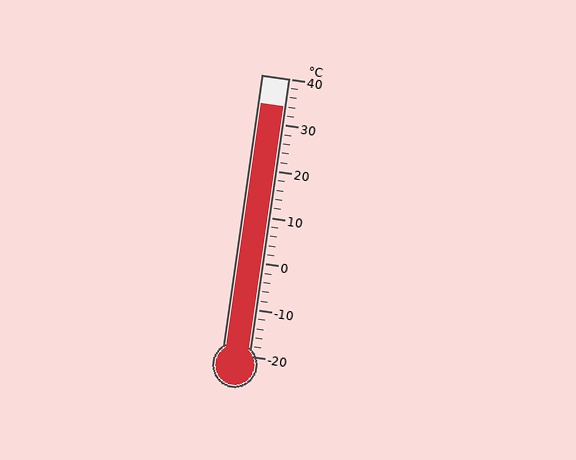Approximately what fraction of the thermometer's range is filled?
The thermometer is filled to approximately 90% of its range.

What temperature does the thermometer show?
The thermometer shows approximately 34°C.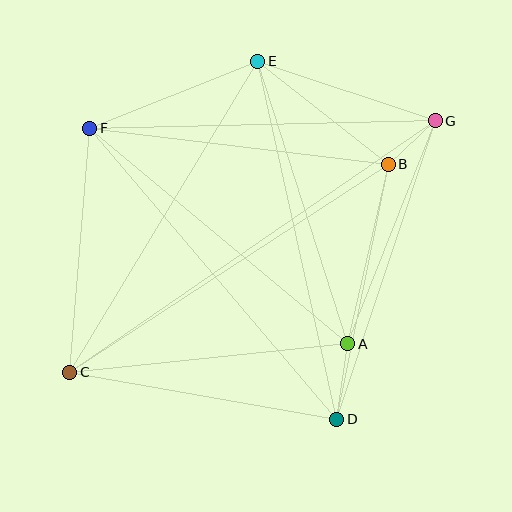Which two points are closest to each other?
Points B and G are closest to each other.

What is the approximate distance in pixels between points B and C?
The distance between B and C is approximately 380 pixels.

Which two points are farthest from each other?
Points C and G are farthest from each other.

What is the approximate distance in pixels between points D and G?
The distance between D and G is approximately 314 pixels.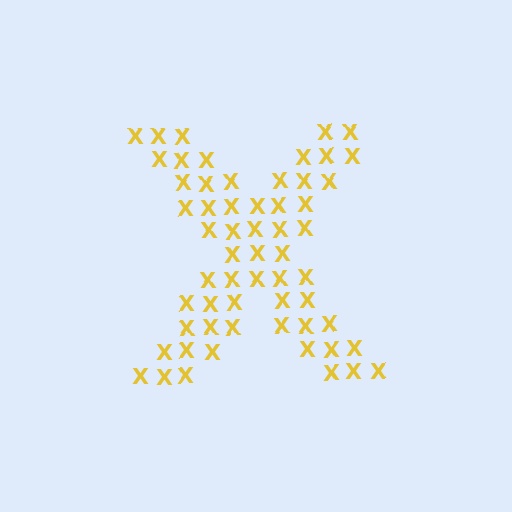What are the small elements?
The small elements are letter X's.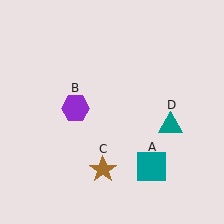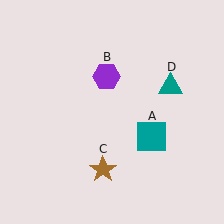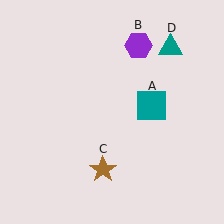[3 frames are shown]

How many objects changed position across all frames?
3 objects changed position: teal square (object A), purple hexagon (object B), teal triangle (object D).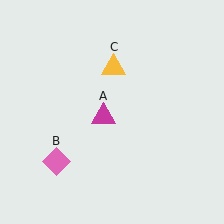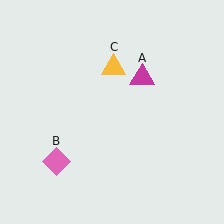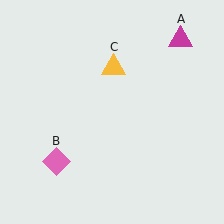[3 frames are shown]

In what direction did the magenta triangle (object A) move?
The magenta triangle (object A) moved up and to the right.